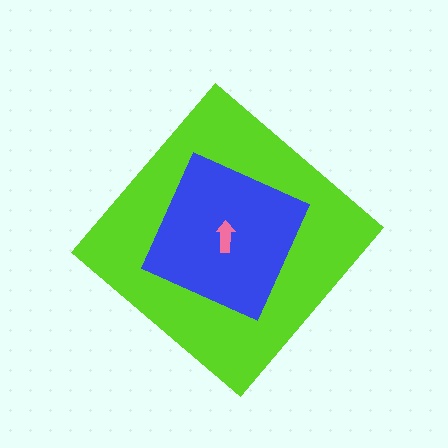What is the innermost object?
The pink arrow.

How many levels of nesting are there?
3.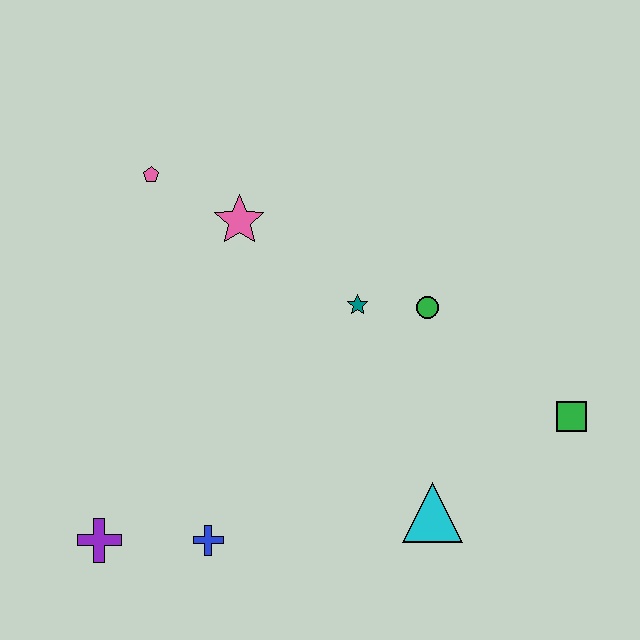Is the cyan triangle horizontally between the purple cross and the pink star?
No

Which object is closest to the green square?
The cyan triangle is closest to the green square.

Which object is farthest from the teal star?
The purple cross is farthest from the teal star.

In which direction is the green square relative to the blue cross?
The green square is to the right of the blue cross.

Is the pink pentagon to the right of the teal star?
No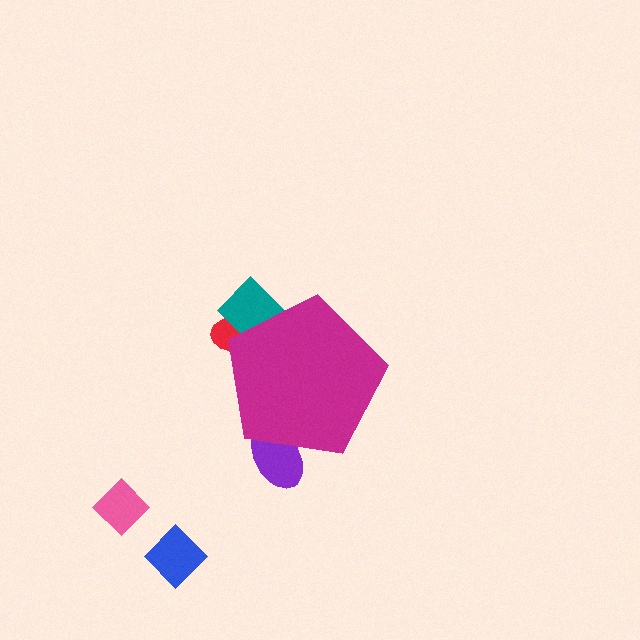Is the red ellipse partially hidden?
Yes, the red ellipse is partially hidden behind the magenta pentagon.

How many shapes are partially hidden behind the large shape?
3 shapes are partially hidden.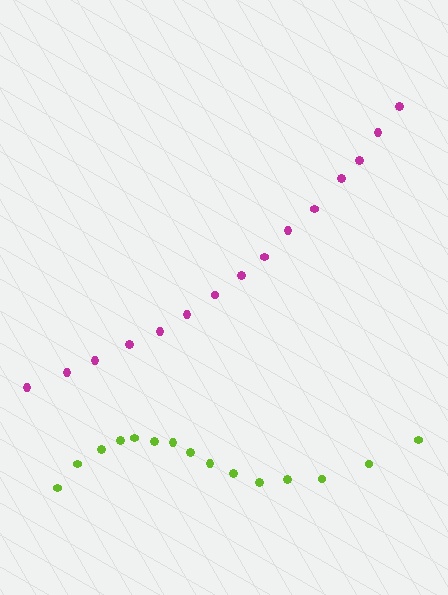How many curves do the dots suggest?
There are 2 distinct paths.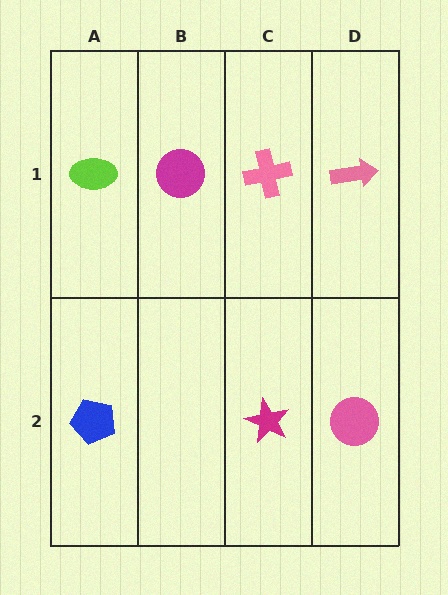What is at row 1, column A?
A lime ellipse.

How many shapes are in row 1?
4 shapes.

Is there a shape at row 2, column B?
No, that cell is empty.